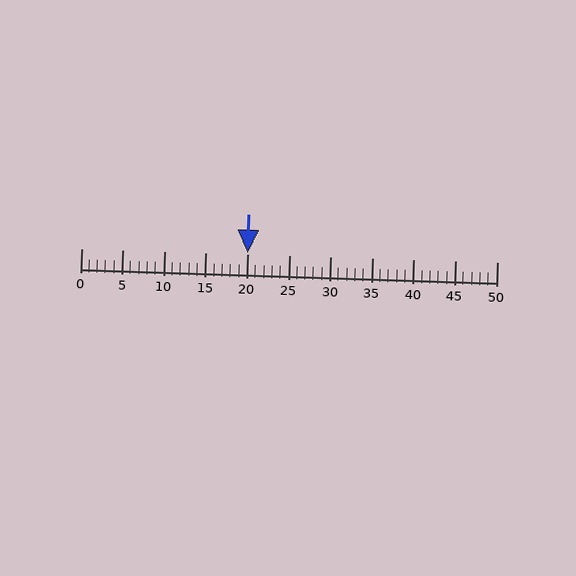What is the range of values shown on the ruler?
The ruler shows values from 0 to 50.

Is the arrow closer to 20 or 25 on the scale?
The arrow is closer to 20.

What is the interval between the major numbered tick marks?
The major tick marks are spaced 5 units apart.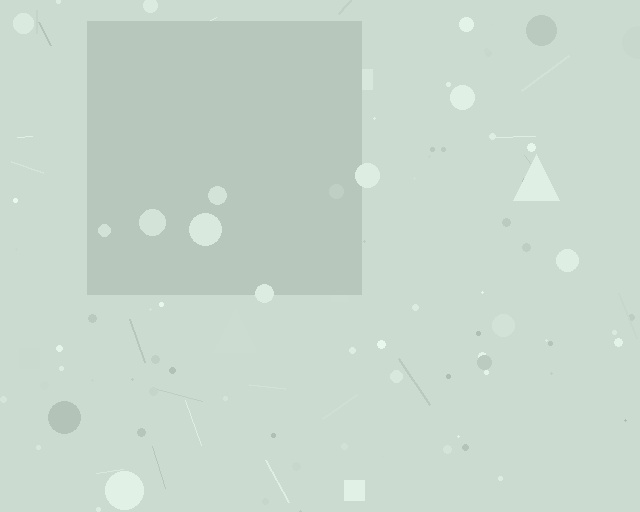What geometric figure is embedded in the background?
A square is embedded in the background.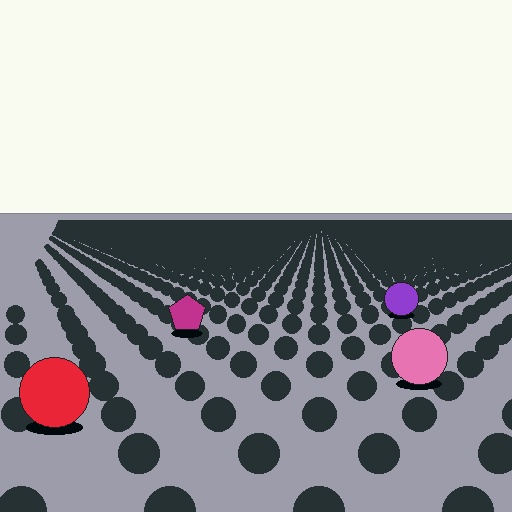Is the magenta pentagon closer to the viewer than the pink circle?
No. The pink circle is closer — you can tell from the texture gradient: the ground texture is coarser near it.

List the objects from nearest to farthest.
From nearest to farthest: the red circle, the pink circle, the magenta pentagon, the purple circle.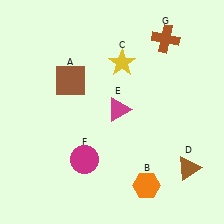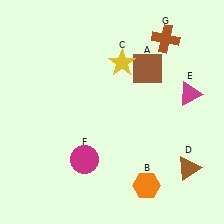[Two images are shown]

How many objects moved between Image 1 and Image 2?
2 objects moved between the two images.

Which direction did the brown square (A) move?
The brown square (A) moved right.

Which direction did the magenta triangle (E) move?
The magenta triangle (E) moved right.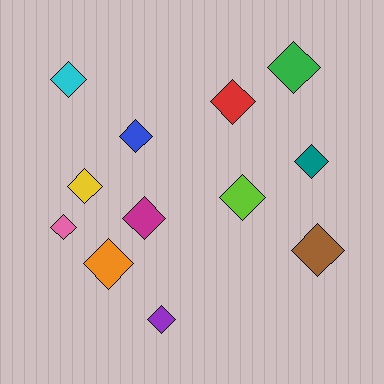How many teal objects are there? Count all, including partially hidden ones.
There is 1 teal object.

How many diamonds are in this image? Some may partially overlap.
There are 12 diamonds.